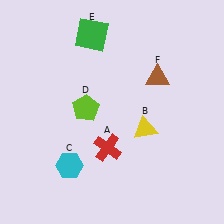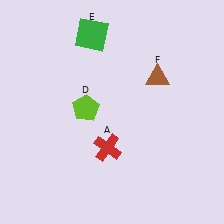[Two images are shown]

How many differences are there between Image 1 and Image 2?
There are 2 differences between the two images.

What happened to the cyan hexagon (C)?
The cyan hexagon (C) was removed in Image 2. It was in the bottom-left area of Image 1.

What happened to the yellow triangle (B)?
The yellow triangle (B) was removed in Image 2. It was in the bottom-right area of Image 1.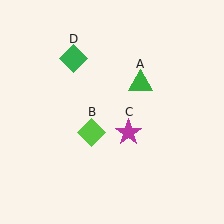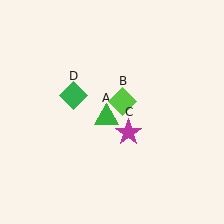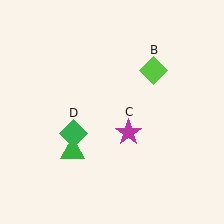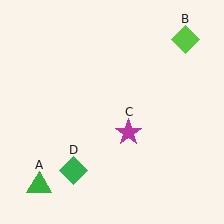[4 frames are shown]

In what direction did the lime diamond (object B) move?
The lime diamond (object B) moved up and to the right.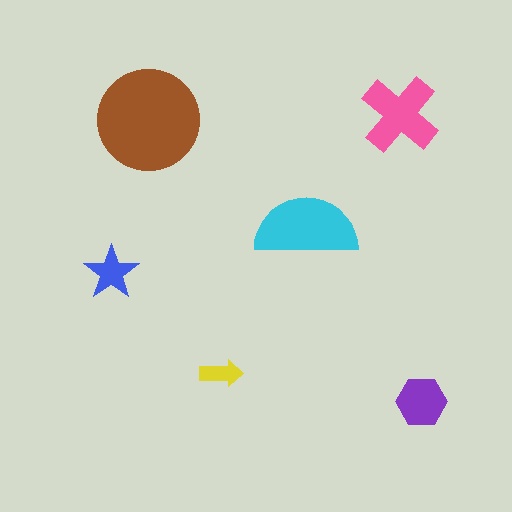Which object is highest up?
The pink cross is topmost.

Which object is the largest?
The brown circle.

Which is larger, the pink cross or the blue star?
The pink cross.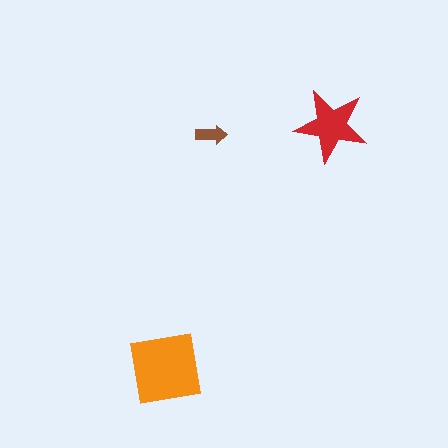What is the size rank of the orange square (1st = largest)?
1st.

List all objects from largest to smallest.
The orange square, the red star, the brown arrow.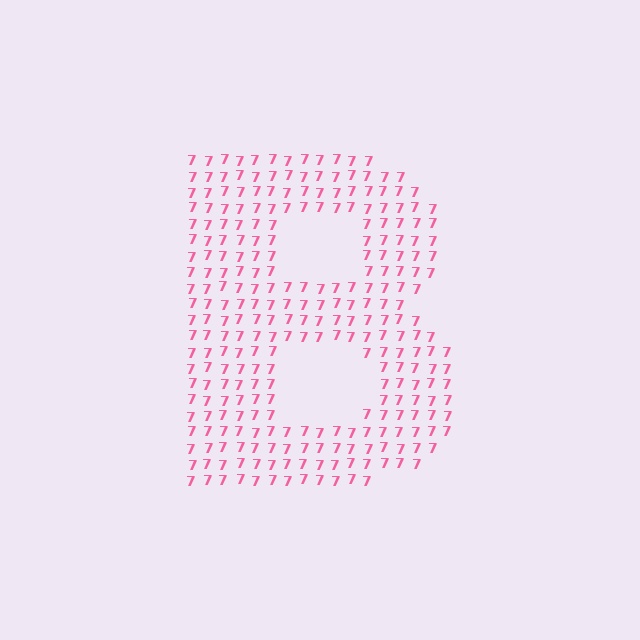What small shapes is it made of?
It is made of small digit 7's.